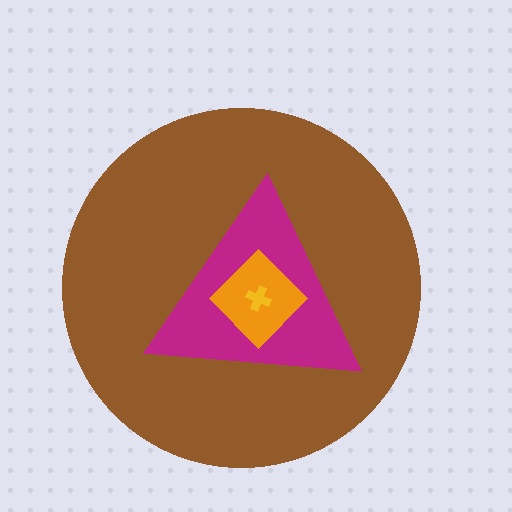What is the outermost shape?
The brown circle.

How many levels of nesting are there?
4.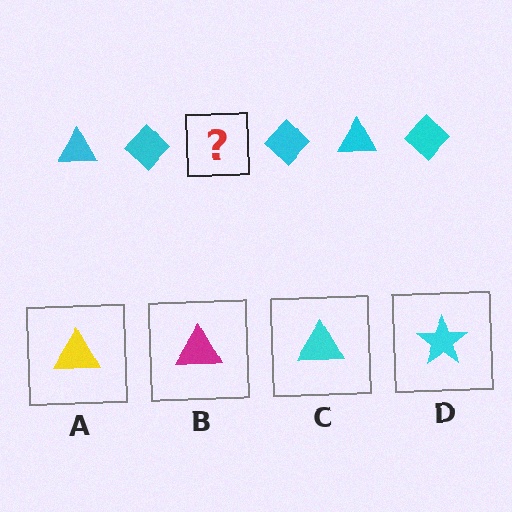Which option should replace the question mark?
Option C.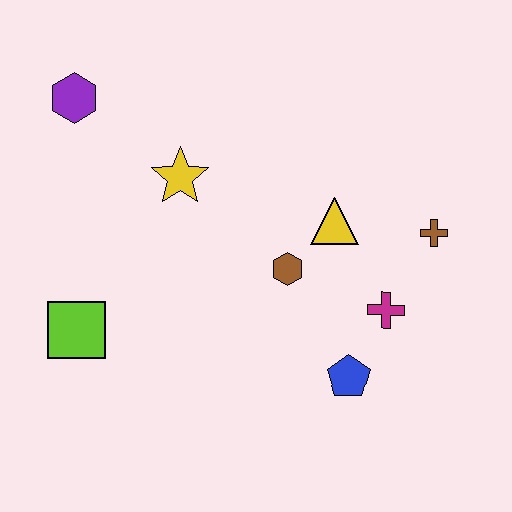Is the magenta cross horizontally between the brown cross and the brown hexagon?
Yes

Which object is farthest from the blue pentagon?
The purple hexagon is farthest from the blue pentagon.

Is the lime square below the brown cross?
Yes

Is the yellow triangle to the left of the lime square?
No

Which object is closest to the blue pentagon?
The magenta cross is closest to the blue pentagon.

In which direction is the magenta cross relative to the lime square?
The magenta cross is to the right of the lime square.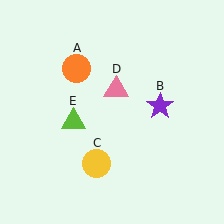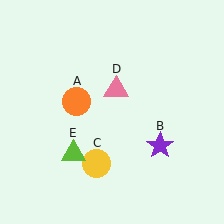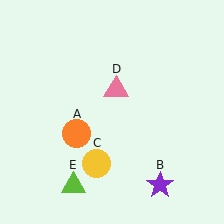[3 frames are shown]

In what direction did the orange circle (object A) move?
The orange circle (object A) moved down.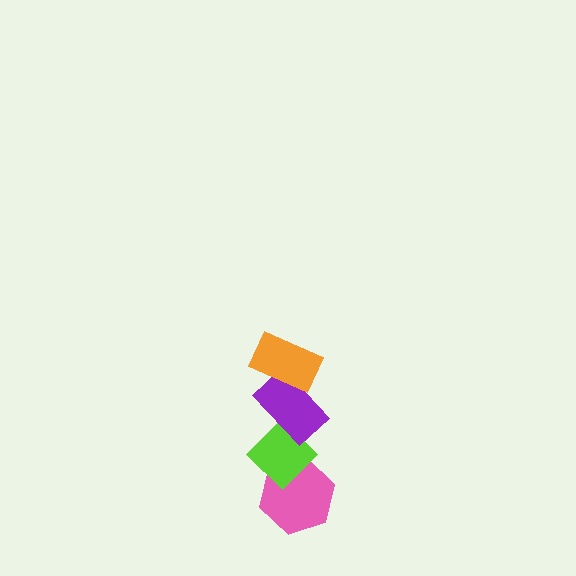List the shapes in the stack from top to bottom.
From top to bottom: the orange rectangle, the purple rectangle, the lime diamond, the pink hexagon.